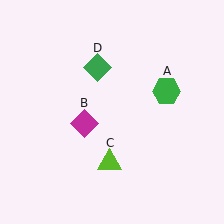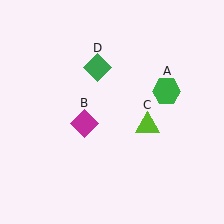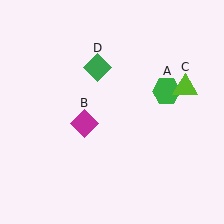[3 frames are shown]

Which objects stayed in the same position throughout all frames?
Green hexagon (object A) and magenta diamond (object B) and green diamond (object D) remained stationary.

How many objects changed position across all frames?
1 object changed position: lime triangle (object C).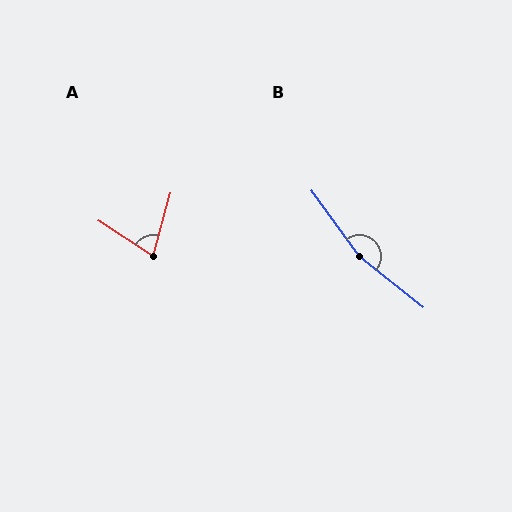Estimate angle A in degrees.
Approximately 72 degrees.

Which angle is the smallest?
A, at approximately 72 degrees.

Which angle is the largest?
B, at approximately 165 degrees.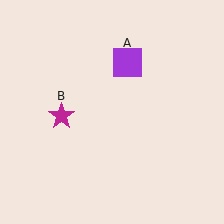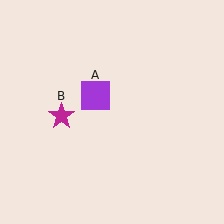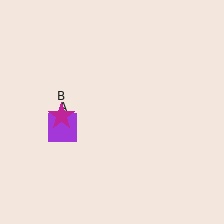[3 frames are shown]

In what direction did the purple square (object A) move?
The purple square (object A) moved down and to the left.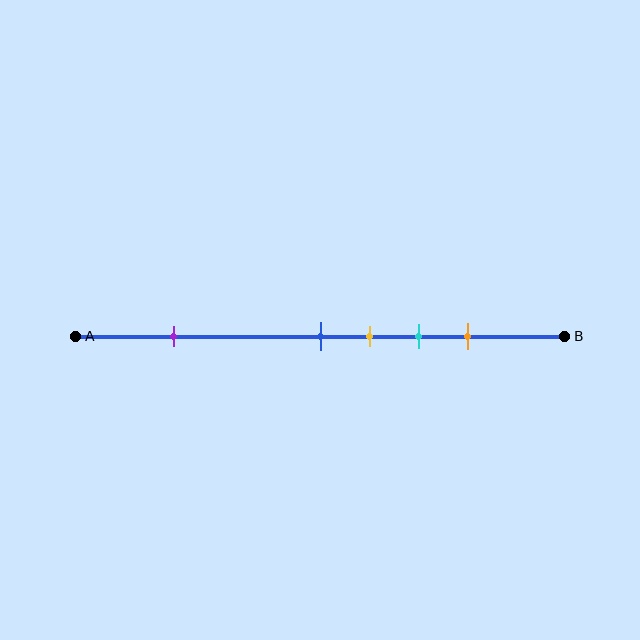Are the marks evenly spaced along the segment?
No, the marks are not evenly spaced.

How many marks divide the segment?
There are 5 marks dividing the segment.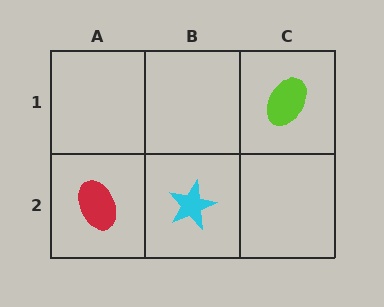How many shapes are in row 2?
2 shapes.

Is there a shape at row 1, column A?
No, that cell is empty.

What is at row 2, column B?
A cyan star.